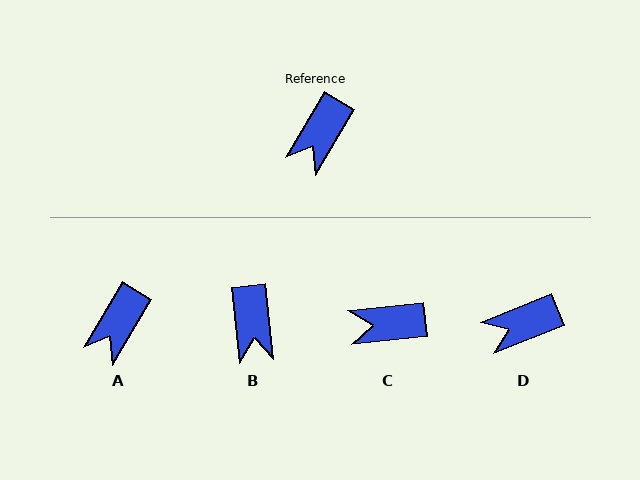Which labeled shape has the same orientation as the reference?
A.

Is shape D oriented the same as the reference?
No, it is off by about 37 degrees.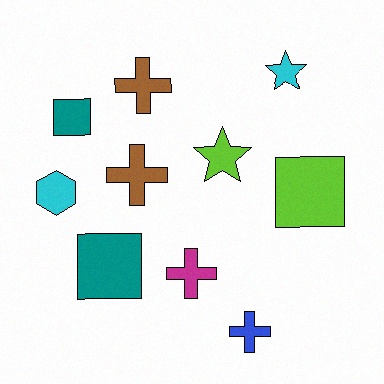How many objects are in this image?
There are 10 objects.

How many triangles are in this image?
There are no triangles.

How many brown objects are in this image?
There are 2 brown objects.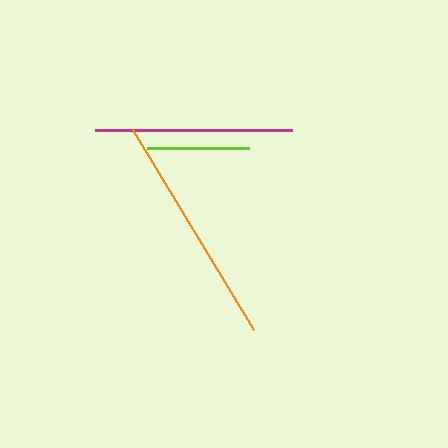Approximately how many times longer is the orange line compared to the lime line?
The orange line is approximately 2.3 times the length of the lime line.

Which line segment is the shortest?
The lime line is the shortest at approximately 103 pixels.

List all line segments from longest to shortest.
From longest to shortest: orange, magenta, lime.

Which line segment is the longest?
The orange line is the longest at approximately 234 pixels.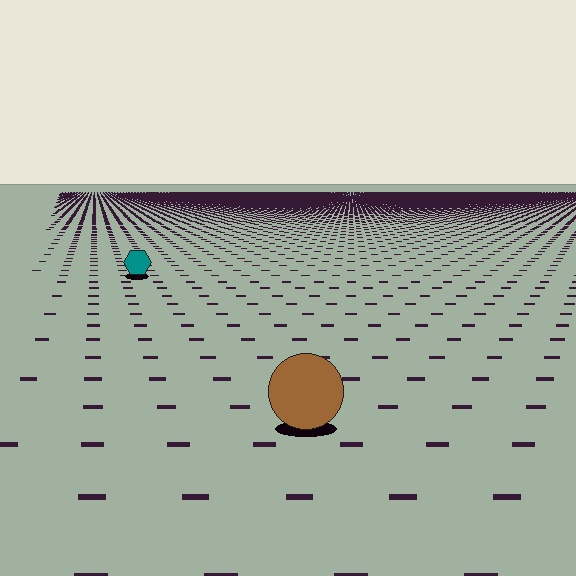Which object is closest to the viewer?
The brown circle is closest. The texture marks near it are larger and more spread out.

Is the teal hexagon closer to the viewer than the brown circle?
No. The brown circle is closer — you can tell from the texture gradient: the ground texture is coarser near it.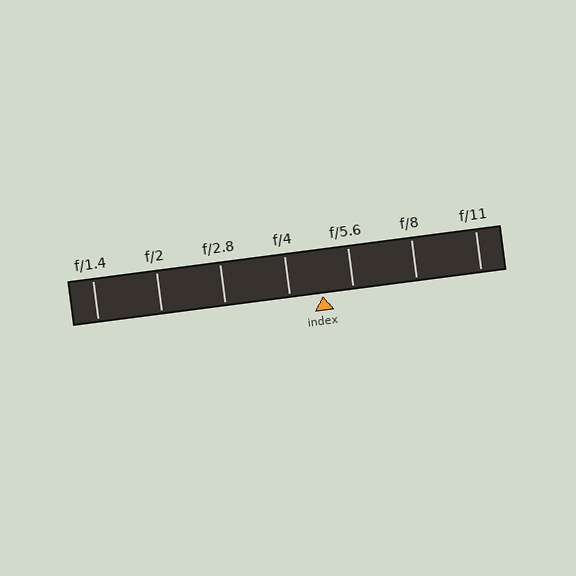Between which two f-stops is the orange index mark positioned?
The index mark is between f/4 and f/5.6.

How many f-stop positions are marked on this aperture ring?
There are 7 f-stop positions marked.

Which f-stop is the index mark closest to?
The index mark is closest to f/5.6.